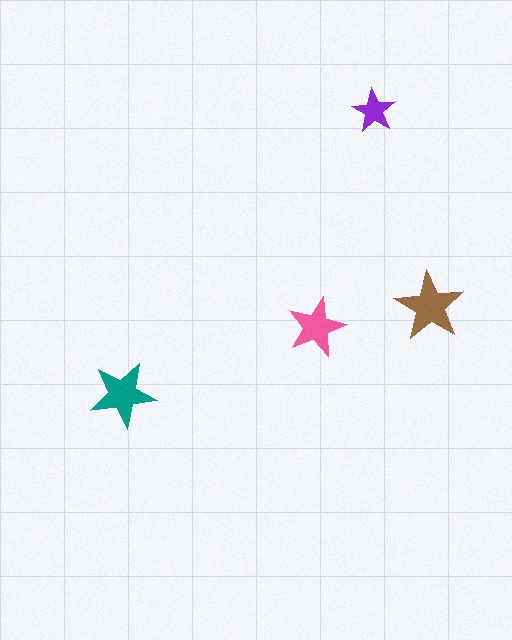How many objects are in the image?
There are 4 objects in the image.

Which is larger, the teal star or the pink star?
The teal one.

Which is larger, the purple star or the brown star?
The brown one.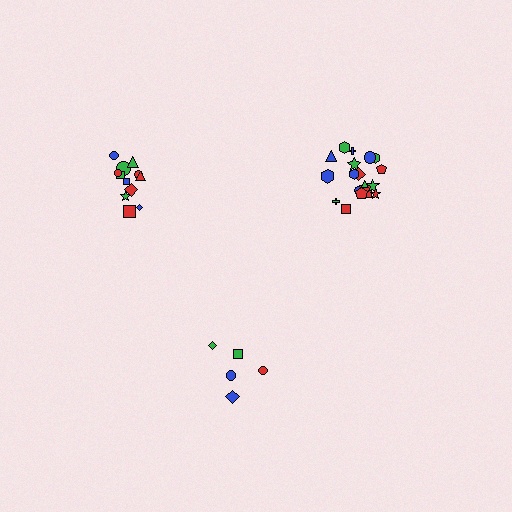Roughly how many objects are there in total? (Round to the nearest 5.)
Roughly 35 objects in total.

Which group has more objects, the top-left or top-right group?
The top-right group.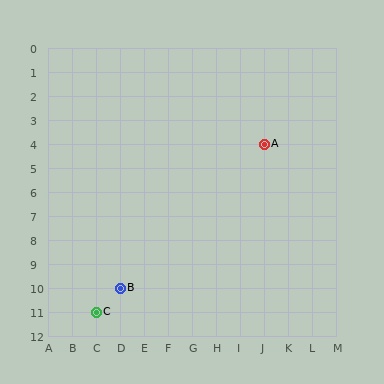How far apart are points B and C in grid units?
Points B and C are 1 column and 1 row apart (about 1.4 grid units diagonally).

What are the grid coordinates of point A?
Point A is at grid coordinates (J, 4).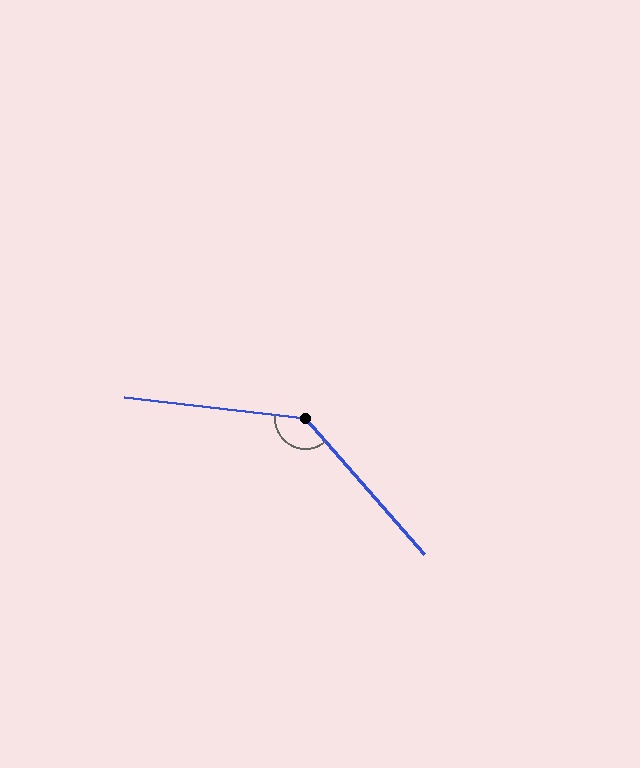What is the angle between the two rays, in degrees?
Approximately 137 degrees.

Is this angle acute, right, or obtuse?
It is obtuse.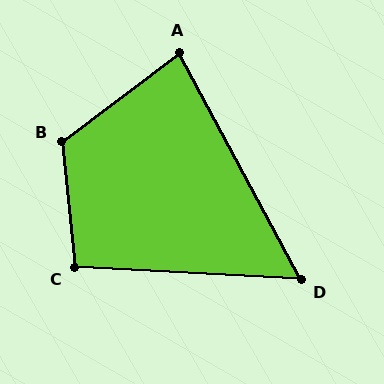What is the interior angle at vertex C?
Approximately 99 degrees (obtuse).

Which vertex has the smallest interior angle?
D, at approximately 59 degrees.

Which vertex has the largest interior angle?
B, at approximately 121 degrees.